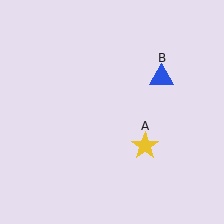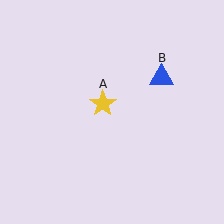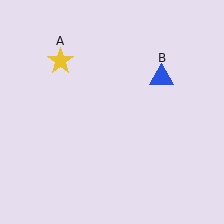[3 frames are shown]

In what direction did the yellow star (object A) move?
The yellow star (object A) moved up and to the left.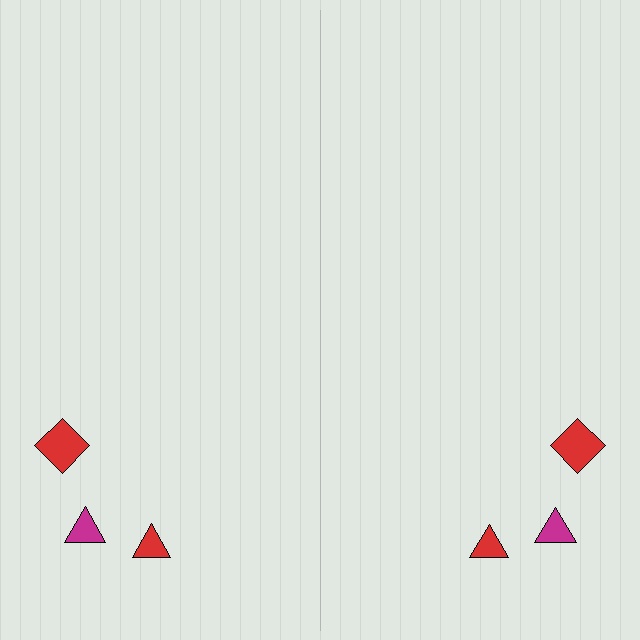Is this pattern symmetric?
Yes, this pattern has bilateral (reflection) symmetry.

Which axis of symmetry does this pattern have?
The pattern has a vertical axis of symmetry running through the center of the image.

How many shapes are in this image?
There are 6 shapes in this image.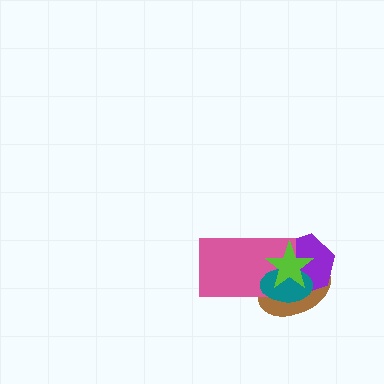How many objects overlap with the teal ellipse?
4 objects overlap with the teal ellipse.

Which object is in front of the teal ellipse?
The lime star is in front of the teal ellipse.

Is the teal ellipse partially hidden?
Yes, it is partially covered by another shape.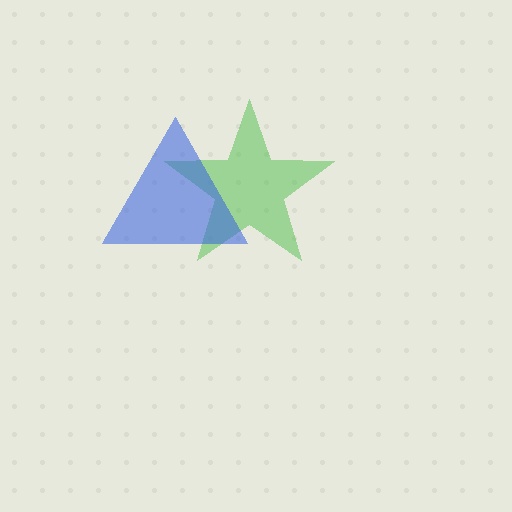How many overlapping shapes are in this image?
There are 2 overlapping shapes in the image.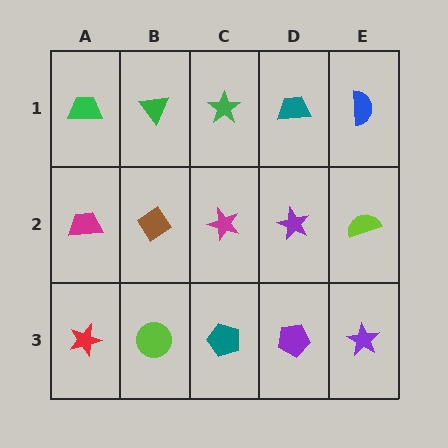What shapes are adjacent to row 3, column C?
A magenta star (row 2, column C), a lime circle (row 3, column B), a purple pentagon (row 3, column D).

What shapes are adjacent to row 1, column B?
A brown diamond (row 2, column B), a green trapezoid (row 1, column A), a green star (row 1, column C).